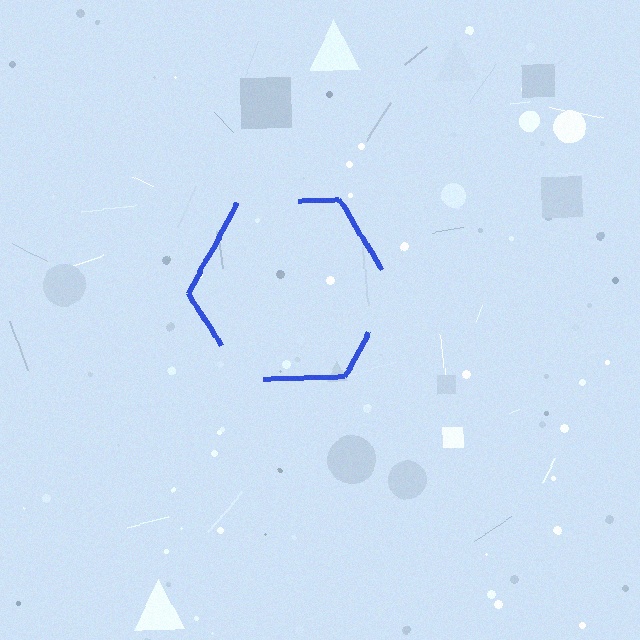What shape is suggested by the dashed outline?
The dashed outline suggests a hexagon.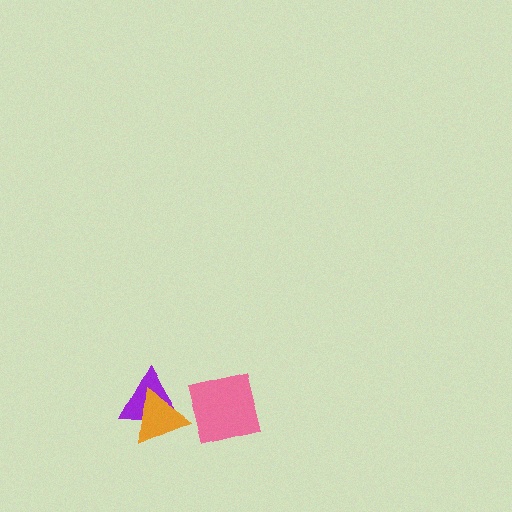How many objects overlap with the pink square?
0 objects overlap with the pink square.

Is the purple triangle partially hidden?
Yes, it is partially covered by another shape.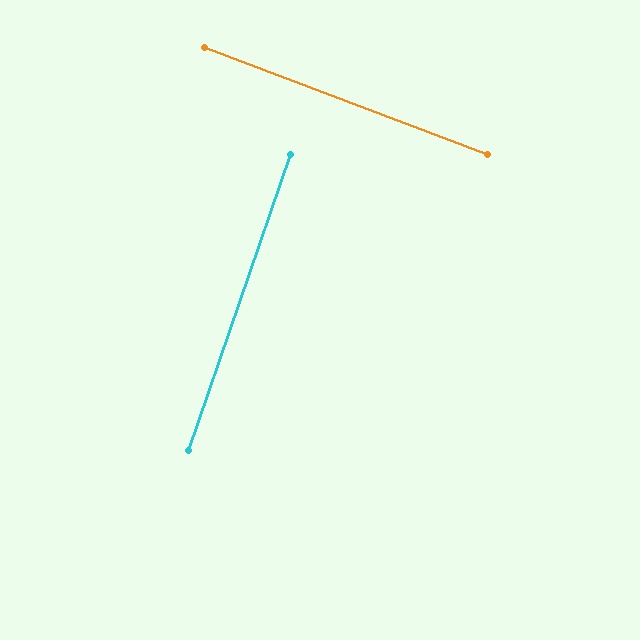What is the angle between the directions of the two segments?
Approximately 88 degrees.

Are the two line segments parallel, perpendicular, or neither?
Perpendicular — they meet at approximately 88°.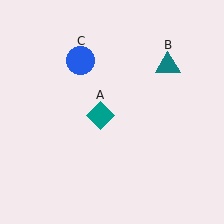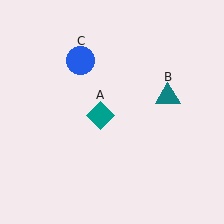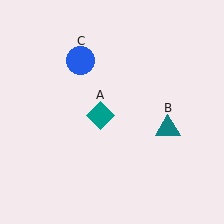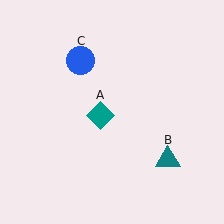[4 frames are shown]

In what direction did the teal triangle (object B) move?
The teal triangle (object B) moved down.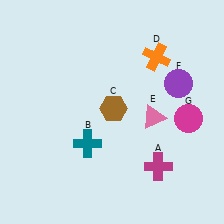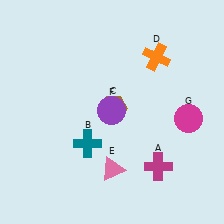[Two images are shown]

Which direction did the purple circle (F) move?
The purple circle (F) moved left.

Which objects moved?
The objects that moved are: the pink triangle (E), the purple circle (F).